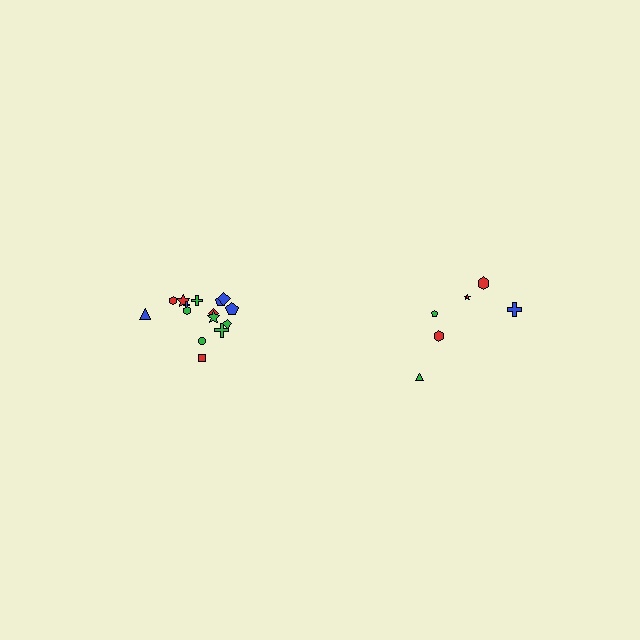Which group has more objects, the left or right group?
The left group.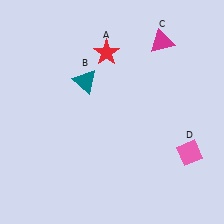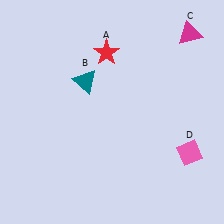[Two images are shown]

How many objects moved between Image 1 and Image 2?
1 object moved between the two images.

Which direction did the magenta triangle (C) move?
The magenta triangle (C) moved right.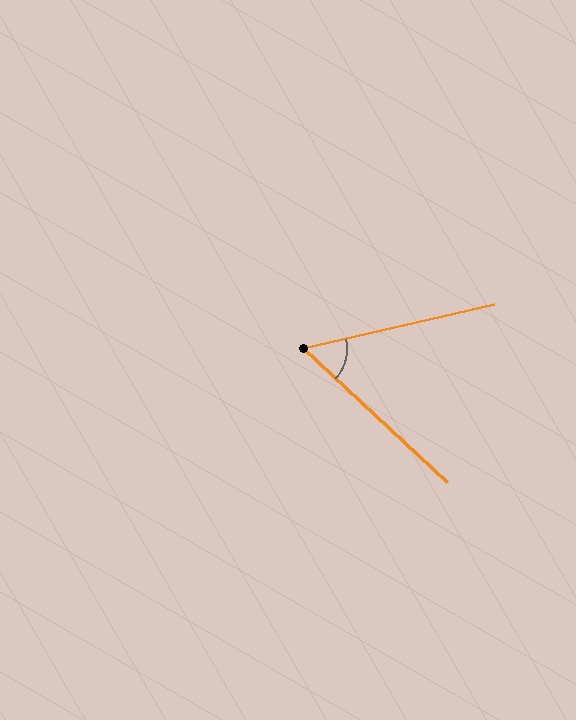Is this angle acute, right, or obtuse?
It is acute.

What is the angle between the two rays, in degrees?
Approximately 56 degrees.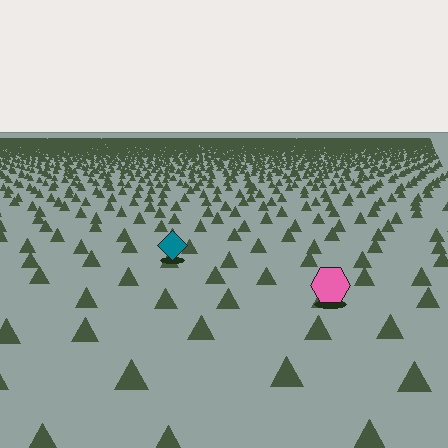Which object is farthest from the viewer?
The teal diamond is farthest from the viewer. It appears smaller and the ground texture around it is denser.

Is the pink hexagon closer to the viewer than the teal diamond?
Yes. The pink hexagon is closer — you can tell from the texture gradient: the ground texture is coarser near it.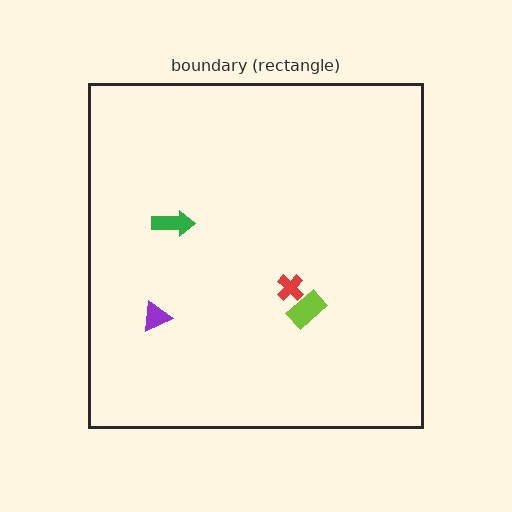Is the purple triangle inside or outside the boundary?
Inside.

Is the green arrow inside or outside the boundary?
Inside.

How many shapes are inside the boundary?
4 inside, 0 outside.